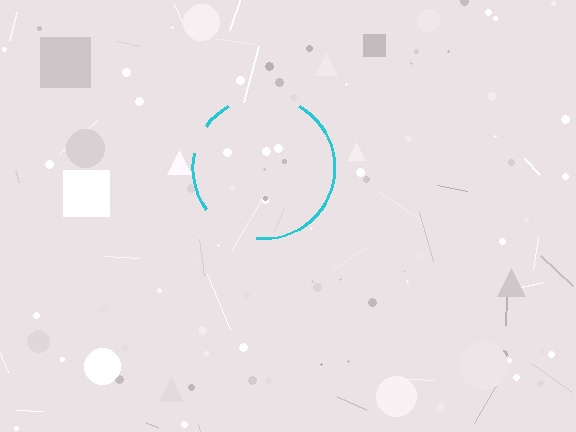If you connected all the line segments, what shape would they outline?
They would outline a circle.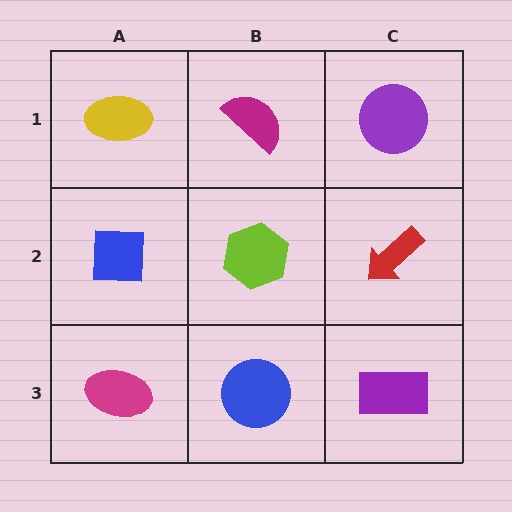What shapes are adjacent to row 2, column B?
A magenta semicircle (row 1, column B), a blue circle (row 3, column B), a blue square (row 2, column A), a red arrow (row 2, column C).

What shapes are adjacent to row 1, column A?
A blue square (row 2, column A), a magenta semicircle (row 1, column B).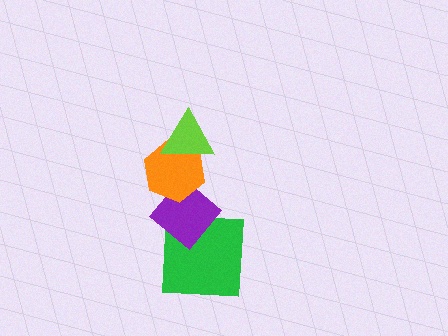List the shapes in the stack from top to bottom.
From top to bottom: the lime triangle, the orange hexagon, the purple diamond, the green square.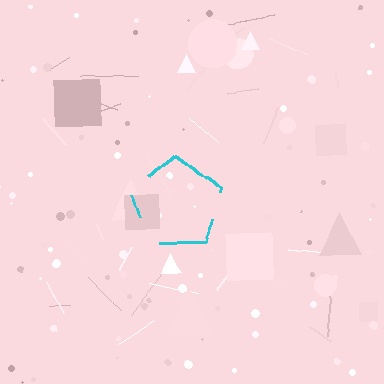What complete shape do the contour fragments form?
The contour fragments form a pentagon.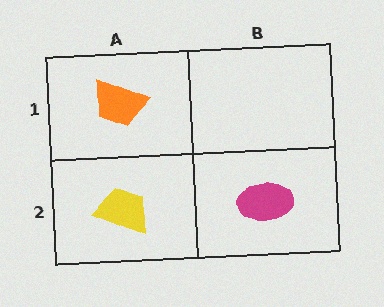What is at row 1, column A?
An orange trapezoid.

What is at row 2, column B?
A magenta ellipse.